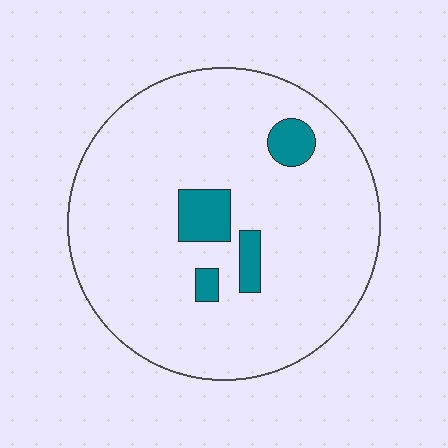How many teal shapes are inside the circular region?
4.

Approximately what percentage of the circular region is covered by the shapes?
Approximately 10%.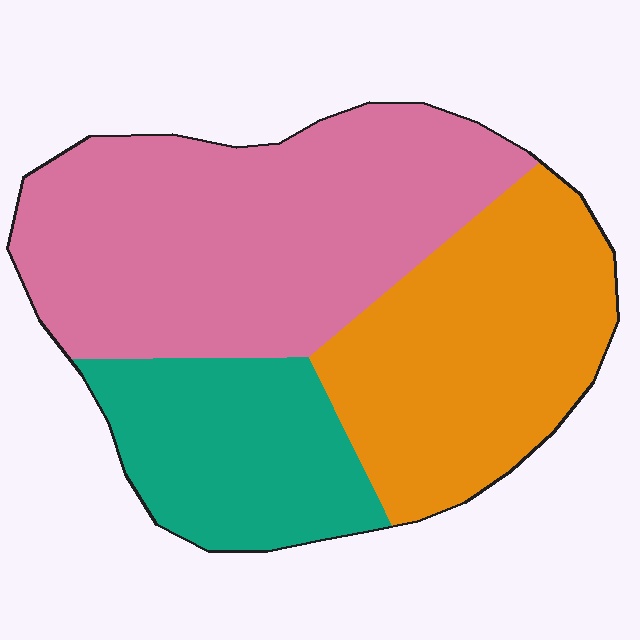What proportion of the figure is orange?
Orange covers around 30% of the figure.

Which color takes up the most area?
Pink, at roughly 45%.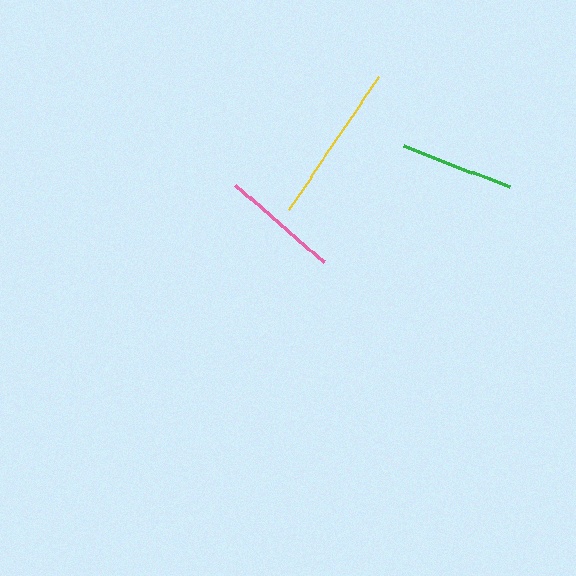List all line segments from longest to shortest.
From longest to shortest: yellow, pink, green.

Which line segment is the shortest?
The green line is the shortest at approximately 113 pixels.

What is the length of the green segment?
The green segment is approximately 113 pixels long.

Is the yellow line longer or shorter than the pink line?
The yellow line is longer than the pink line.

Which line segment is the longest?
The yellow line is the longest at approximately 161 pixels.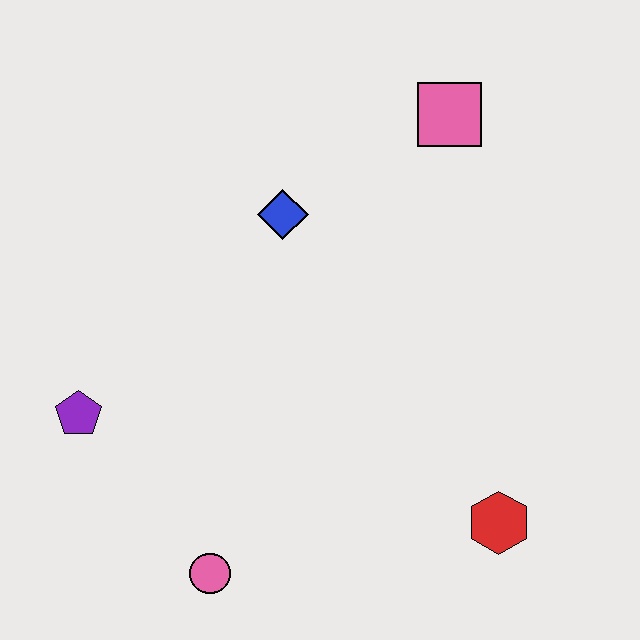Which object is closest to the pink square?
The blue diamond is closest to the pink square.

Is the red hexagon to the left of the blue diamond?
No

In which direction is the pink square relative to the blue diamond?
The pink square is to the right of the blue diamond.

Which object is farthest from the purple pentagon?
The pink square is farthest from the purple pentagon.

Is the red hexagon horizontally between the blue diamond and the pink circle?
No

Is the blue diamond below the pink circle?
No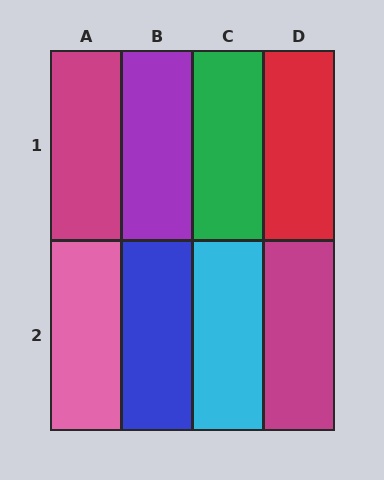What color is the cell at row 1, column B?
Purple.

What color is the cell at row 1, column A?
Magenta.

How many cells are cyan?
1 cell is cyan.